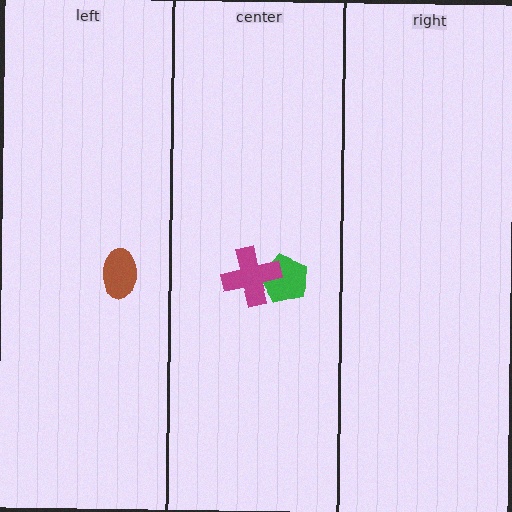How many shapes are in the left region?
1.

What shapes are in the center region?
The green pentagon, the magenta cross.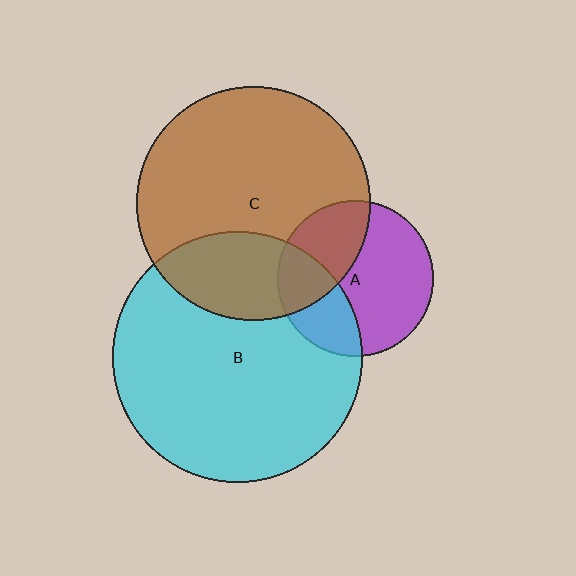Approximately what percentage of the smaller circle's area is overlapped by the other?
Approximately 35%.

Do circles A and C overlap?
Yes.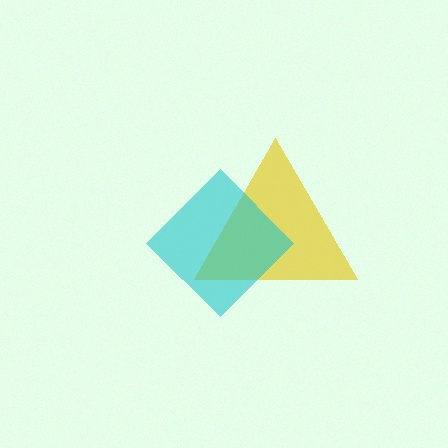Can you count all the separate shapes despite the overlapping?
Yes, there are 2 separate shapes.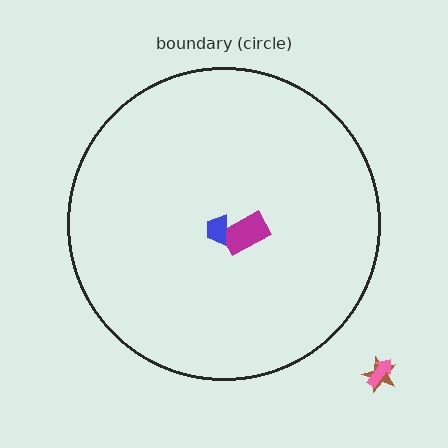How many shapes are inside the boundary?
2 inside, 2 outside.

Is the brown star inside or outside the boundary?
Outside.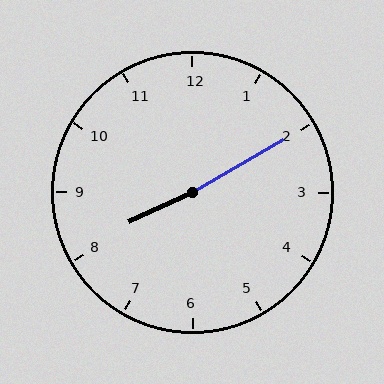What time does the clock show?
8:10.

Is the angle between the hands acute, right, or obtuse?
It is obtuse.